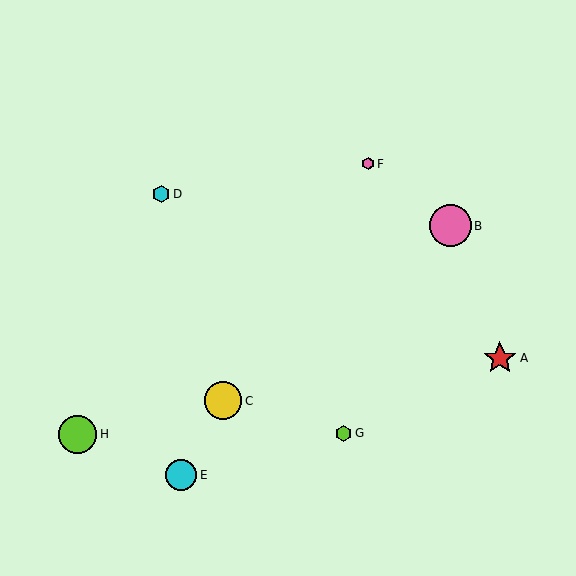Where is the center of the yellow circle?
The center of the yellow circle is at (223, 401).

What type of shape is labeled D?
Shape D is a cyan hexagon.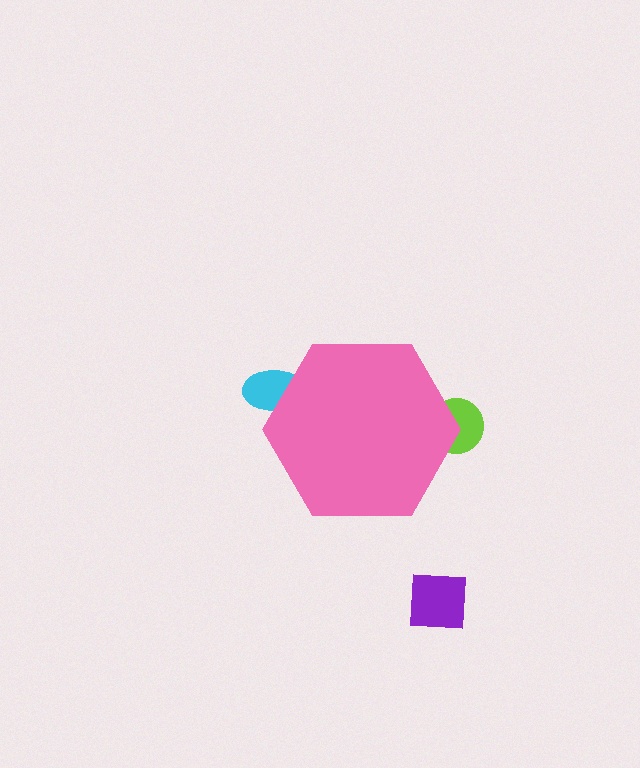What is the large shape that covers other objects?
A pink hexagon.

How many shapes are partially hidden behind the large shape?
2 shapes are partially hidden.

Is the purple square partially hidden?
No, the purple square is fully visible.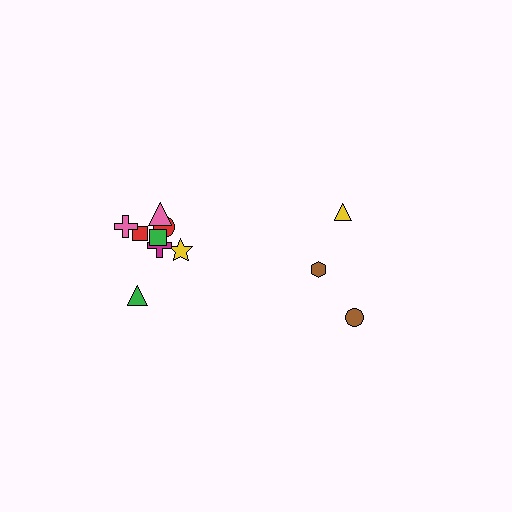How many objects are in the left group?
There are 8 objects.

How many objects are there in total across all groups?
There are 11 objects.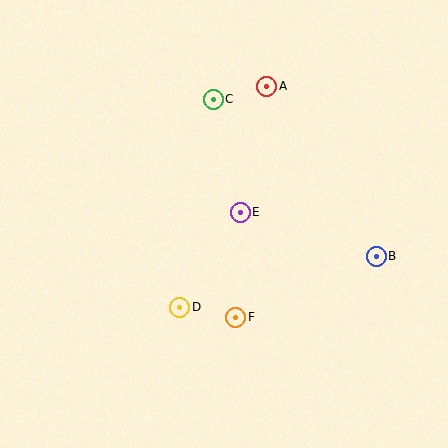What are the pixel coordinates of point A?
Point A is at (267, 86).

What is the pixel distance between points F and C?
The distance between F and C is 219 pixels.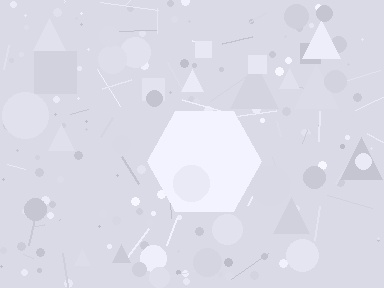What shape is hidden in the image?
A hexagon is hidden in the image.